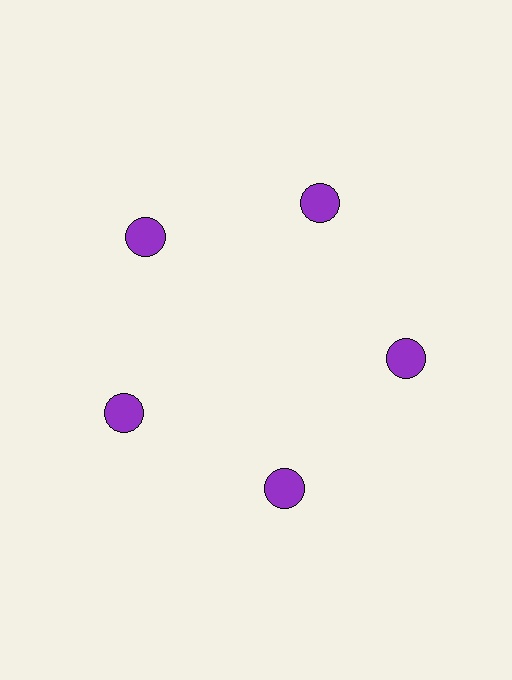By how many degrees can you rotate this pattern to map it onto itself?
The pattern maps onto itself every 72 degrees of rotation.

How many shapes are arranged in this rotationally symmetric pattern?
There are 5 shapes, arranged in 5 groups of 1.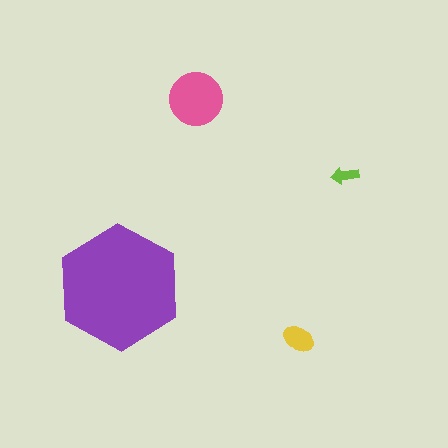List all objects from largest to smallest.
The purple hexagon, the pink circle, the yellow ellipse, the lime arrow.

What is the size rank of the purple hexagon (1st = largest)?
1st.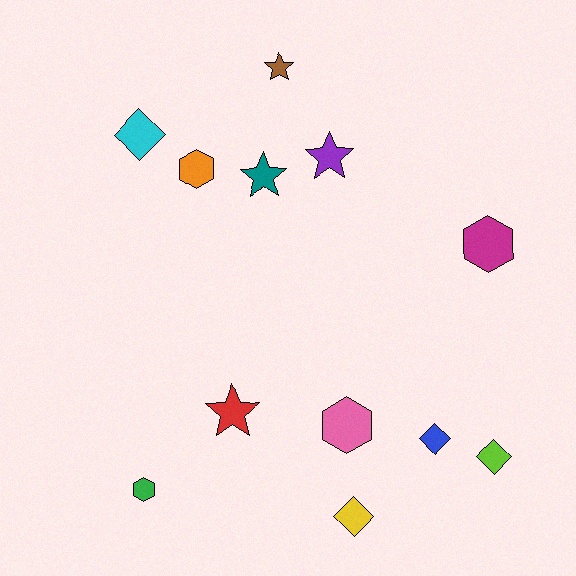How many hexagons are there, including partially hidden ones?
There are 4 hexagons.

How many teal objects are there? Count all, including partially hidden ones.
There is 1 teal object.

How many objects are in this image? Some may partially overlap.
There are 12 objects.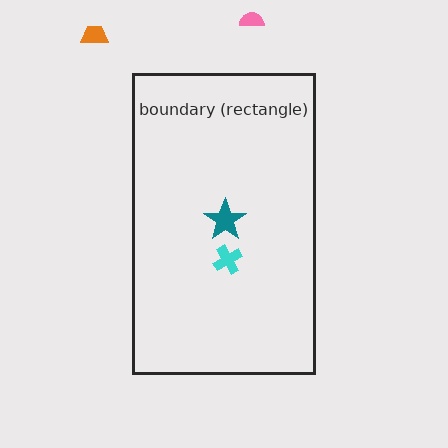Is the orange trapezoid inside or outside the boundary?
Outside.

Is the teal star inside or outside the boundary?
Inside.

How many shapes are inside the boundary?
2 inside, 2 outside.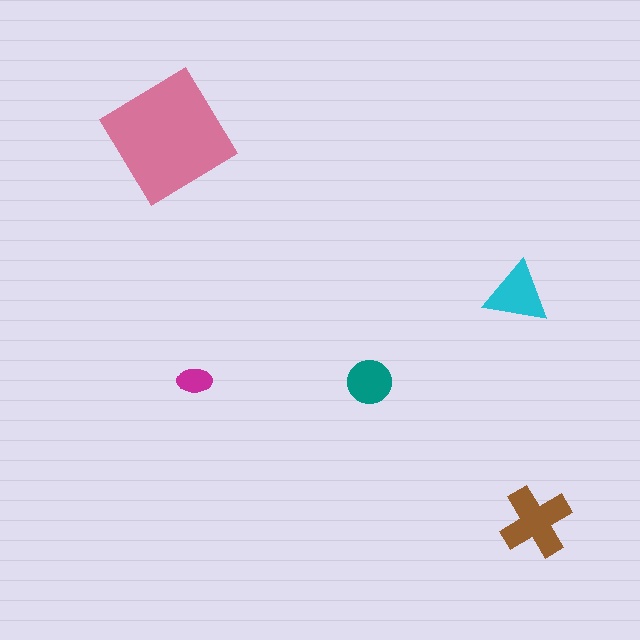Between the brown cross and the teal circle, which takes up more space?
The brown cross.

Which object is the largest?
The pink diamond.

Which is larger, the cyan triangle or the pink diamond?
The pink diamond.